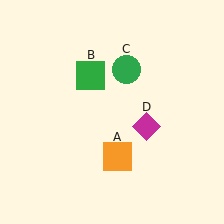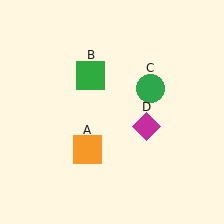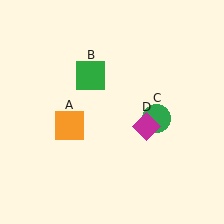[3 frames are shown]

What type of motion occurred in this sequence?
The orange square (object A), green circle (object C) rotated clockwise around the center of the scene.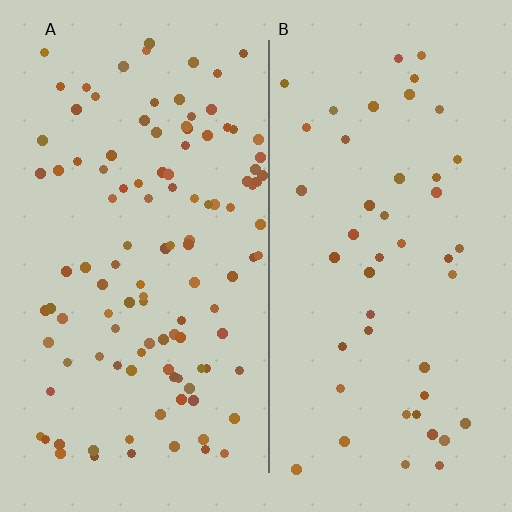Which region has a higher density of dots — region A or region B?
A (the left).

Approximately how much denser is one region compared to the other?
Approximately 2.4× — region A over region B.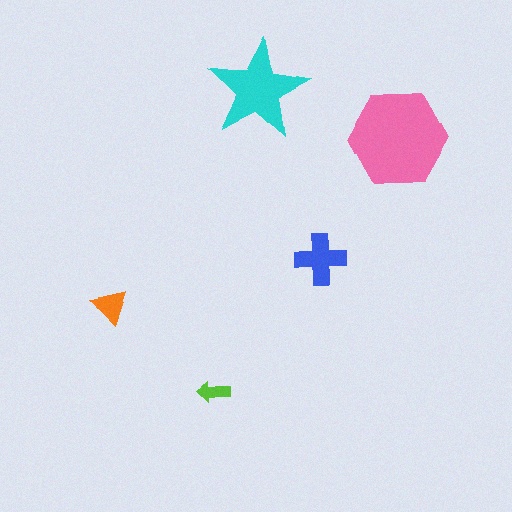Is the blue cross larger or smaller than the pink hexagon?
Smaller.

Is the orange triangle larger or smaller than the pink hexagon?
Smaller.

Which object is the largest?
The pink hexagon.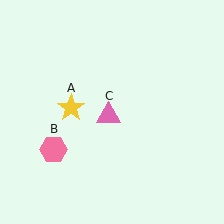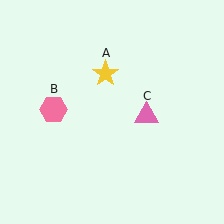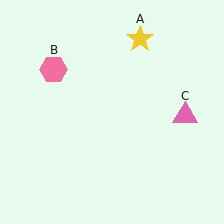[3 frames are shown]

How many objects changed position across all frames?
3 objects changed position: yellow star (object A), pink hexagon (object B), pink triangle (object C).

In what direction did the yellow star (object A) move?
The yellow star (object A) moved up and to the right.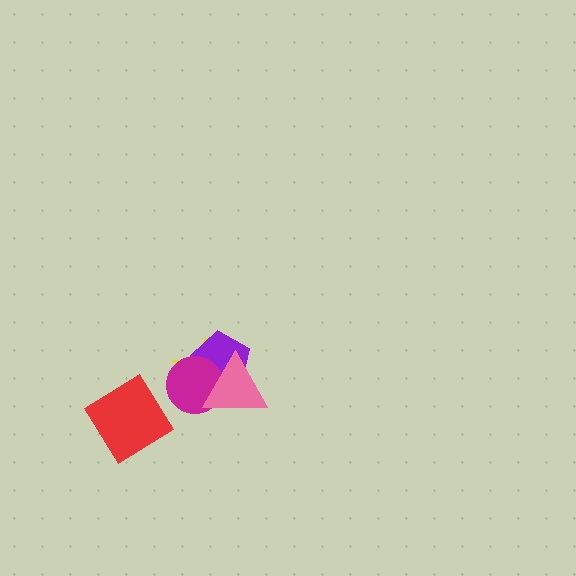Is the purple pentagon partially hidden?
Yes, it is partially covered by another shape.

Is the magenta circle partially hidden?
Yes, it is partially covered by another shape.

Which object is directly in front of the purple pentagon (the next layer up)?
The magenta circle is directly in front of the purple pentagon.